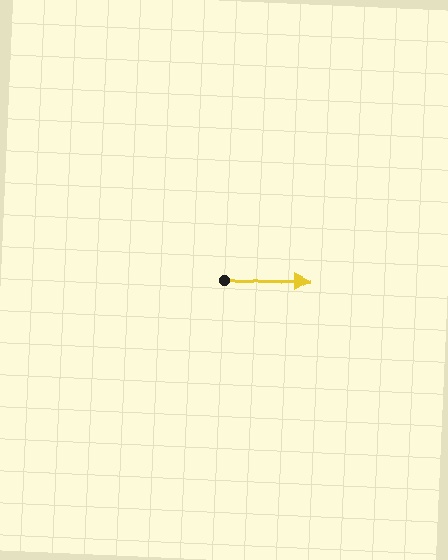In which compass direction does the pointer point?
East.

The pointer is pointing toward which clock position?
Roughly 3 o'clock.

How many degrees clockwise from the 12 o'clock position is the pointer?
Approximately 88 degrees.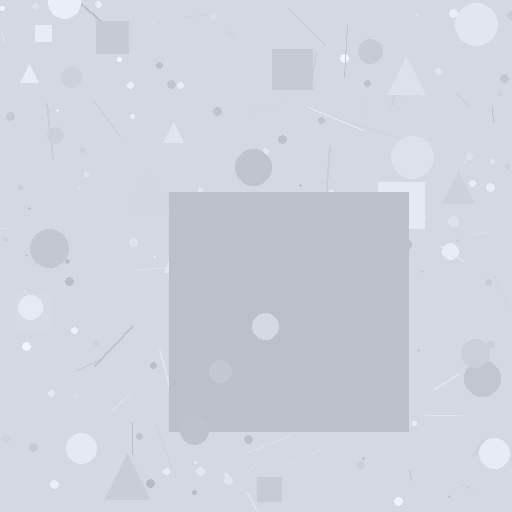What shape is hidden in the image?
A square is hidden in the image.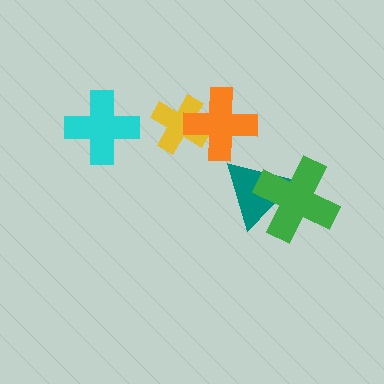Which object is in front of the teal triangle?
The green cross is in front of the teal triangle.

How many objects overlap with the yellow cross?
1 object overlaps with the yellow cross.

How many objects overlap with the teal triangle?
1 object overlaps with the teal triangle.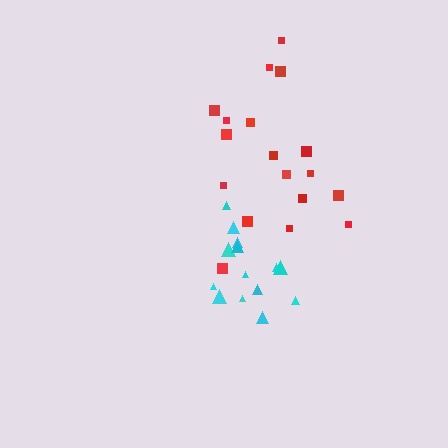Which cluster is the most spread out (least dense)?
Red.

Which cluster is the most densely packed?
Cyan.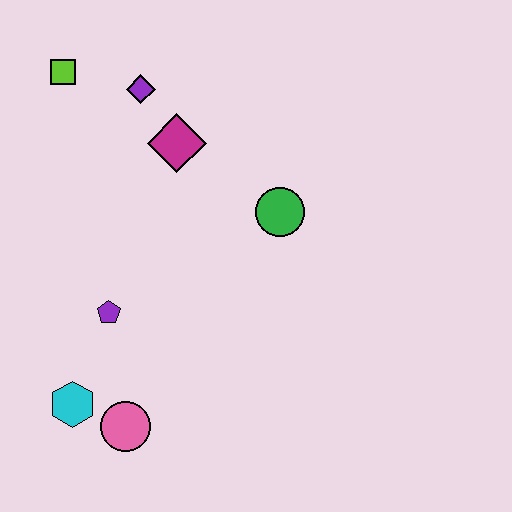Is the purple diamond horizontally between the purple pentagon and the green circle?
Yes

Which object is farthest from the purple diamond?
The pink circle is farthest from the purple diamond.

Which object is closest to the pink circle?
The cyan hexagon is closest to the pink circle.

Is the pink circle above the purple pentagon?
No